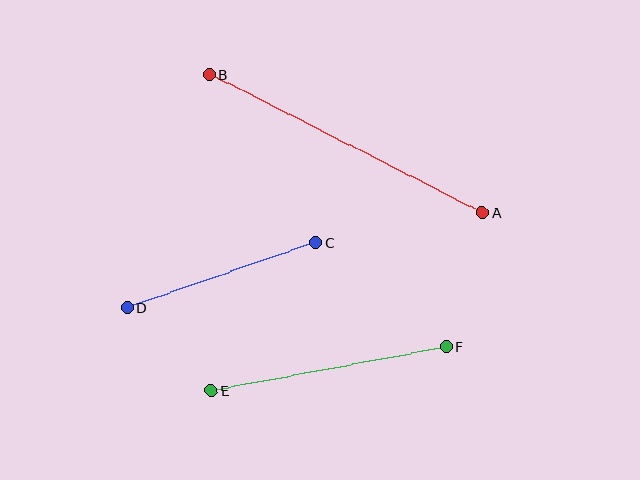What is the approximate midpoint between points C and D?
The midpoint is at approximately (221, 275) pixels.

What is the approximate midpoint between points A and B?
The midpoint is at approximately (346, 144) pixels.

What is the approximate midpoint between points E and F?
The midpoint is at approximately (329, 369) pixels.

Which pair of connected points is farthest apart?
Points A and B are farthest apart.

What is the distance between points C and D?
The distance is approximately 199 pixels.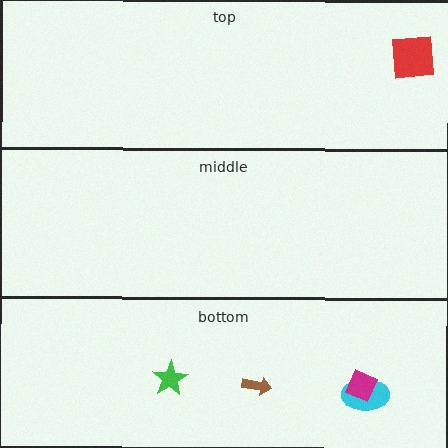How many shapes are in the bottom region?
4.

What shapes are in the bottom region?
The brown arrow, the cyan ellipse, the green star, the magenta diamond.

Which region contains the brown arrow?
The bottom region.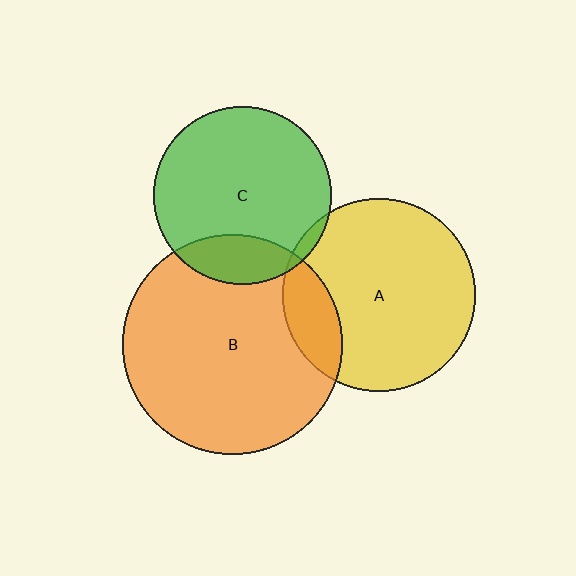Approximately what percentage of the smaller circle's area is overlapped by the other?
Approximately 5%.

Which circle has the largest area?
Circle B (orange).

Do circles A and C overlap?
Yes.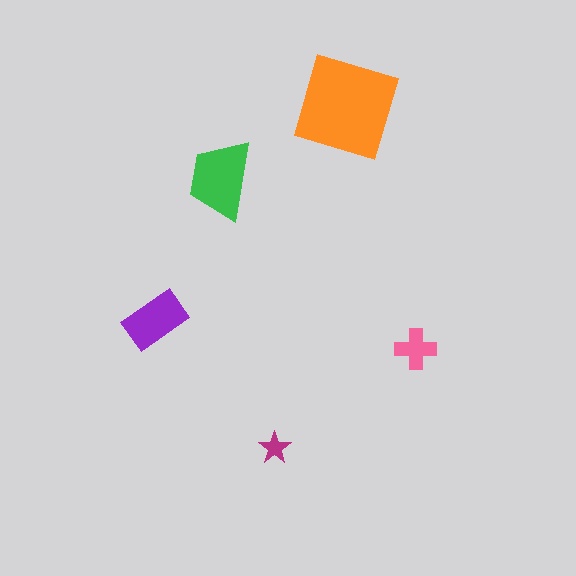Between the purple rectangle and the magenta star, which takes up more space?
The purple rectangle.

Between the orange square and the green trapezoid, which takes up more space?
The orange square.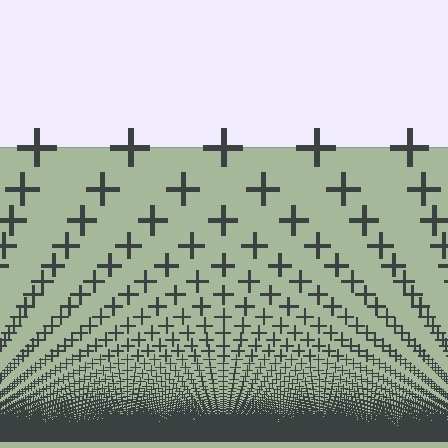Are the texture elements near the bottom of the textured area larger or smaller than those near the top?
Smaller. The gradient is inverted — elements near the bottom are smaller and denser.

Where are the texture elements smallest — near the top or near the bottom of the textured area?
Near the bottom.